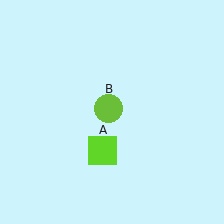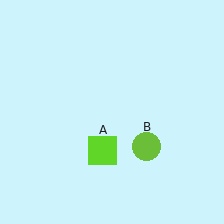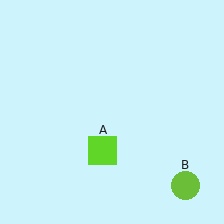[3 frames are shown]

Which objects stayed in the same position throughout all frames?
Lime square (object A) remained stationary.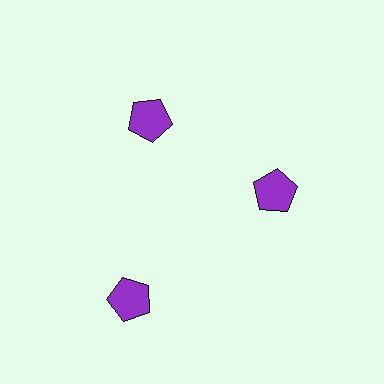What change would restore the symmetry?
The symmetry would be restored by moving it inward, back onto the ring so that all 3 pentagons sit at equal angles and equal distance from the center.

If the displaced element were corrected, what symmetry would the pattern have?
It would have 3-fold rotational symmetry — the pattern would map onto itself every 120 degrees.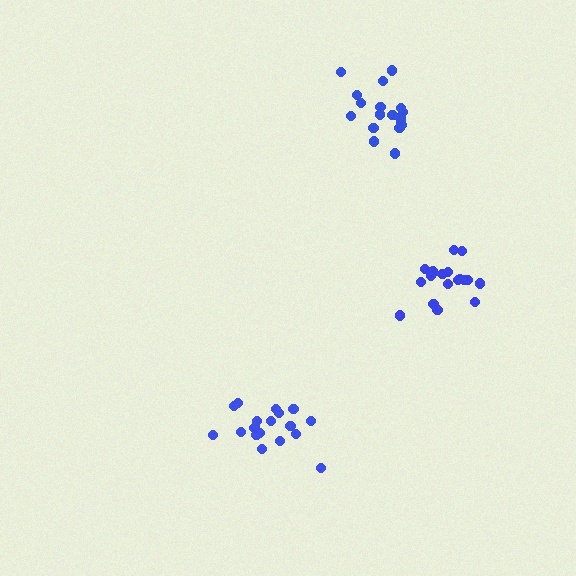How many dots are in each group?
Group 1: 19 dots, Group 2: 18 dots, Group 3: 19 dots (56 total).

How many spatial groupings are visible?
There are 3 spatial groupings.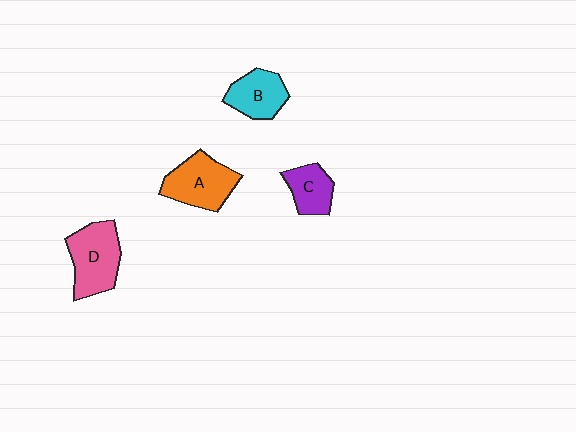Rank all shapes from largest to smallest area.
From largest to smallest: D (pink), A (orange), B (cyan), C (purple).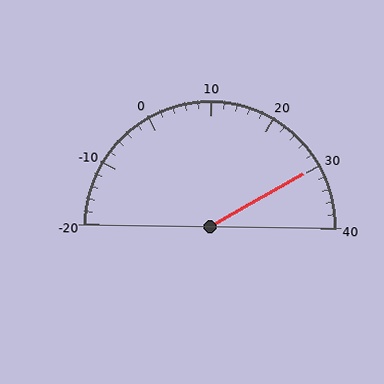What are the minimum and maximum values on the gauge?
The gauge ranges from -20 to 40.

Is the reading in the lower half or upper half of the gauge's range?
The reading is in the upper half of the range (-20 to 40).